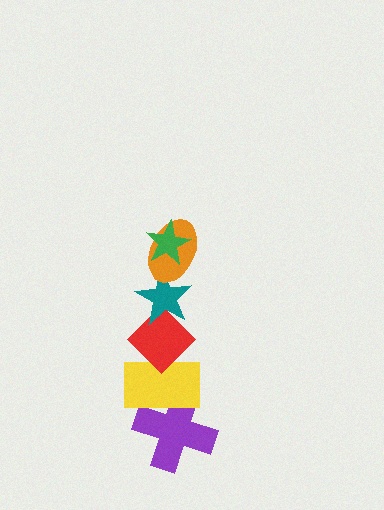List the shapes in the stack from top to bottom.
From top to bottom: the green star, the orange ellipse, the teal star, the red diamond, the yellow rectangle, the purple cross.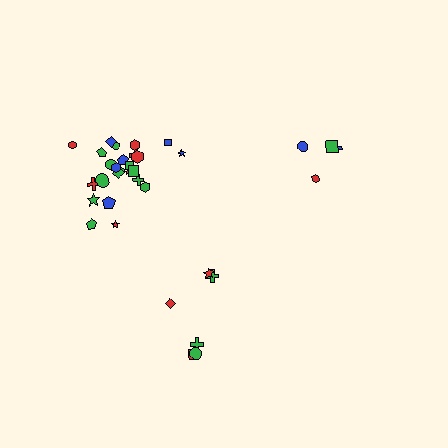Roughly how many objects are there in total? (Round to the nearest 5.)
Roughly 35 objects in total.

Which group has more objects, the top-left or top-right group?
The top-left group.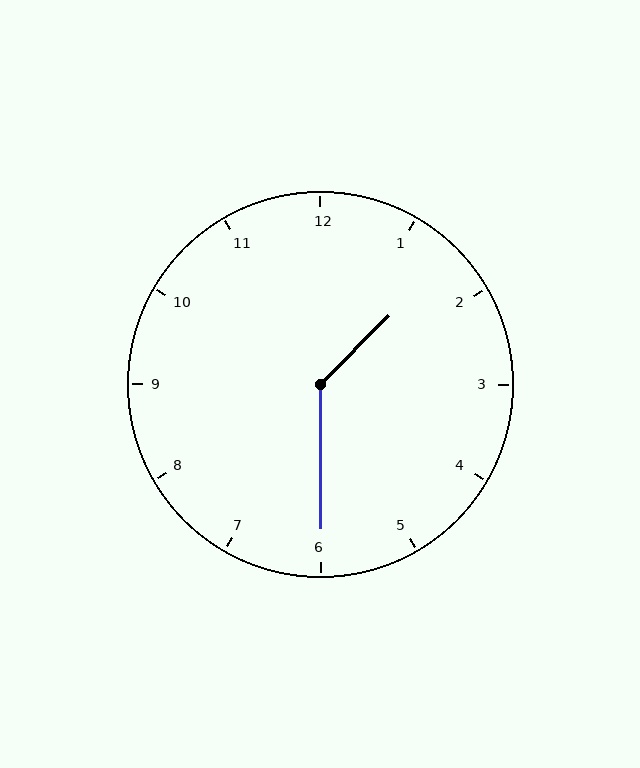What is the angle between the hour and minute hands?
Approximately 135 degrees.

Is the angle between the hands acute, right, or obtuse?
It is obtuse.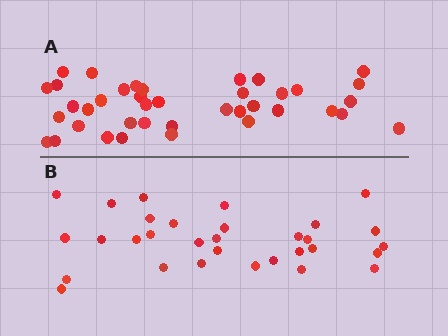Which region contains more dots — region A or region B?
Region A (the top region) has more dots.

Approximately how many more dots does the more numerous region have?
Region A has roughly 8 or so more dots than region B.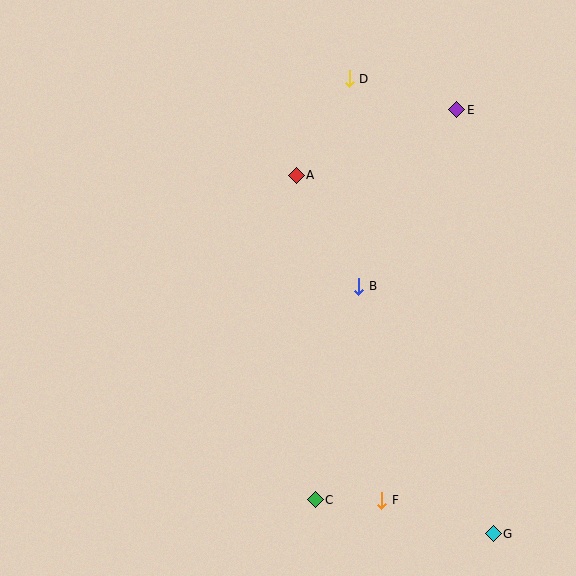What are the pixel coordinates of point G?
Point G is at (493, 534).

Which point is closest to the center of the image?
Point B at (359, 286) is closest to the center.